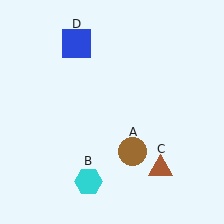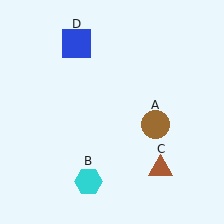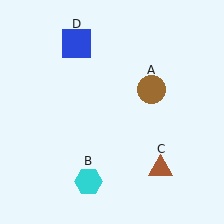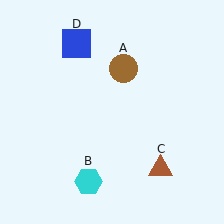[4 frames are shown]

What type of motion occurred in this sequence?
The brown circle (object A) rotated counterclockwise around the center of the scene.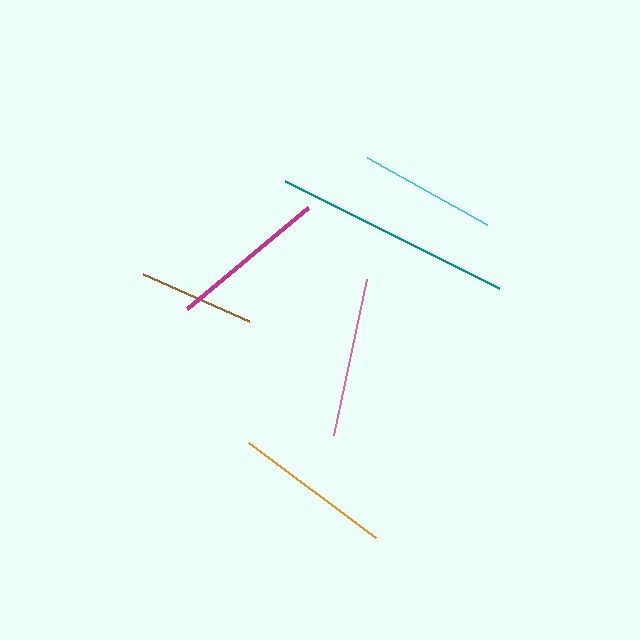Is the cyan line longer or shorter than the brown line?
The cyan line is longer than the brown line.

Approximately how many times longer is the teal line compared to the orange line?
The teal line is approximately 1.5 times the length of the orange line.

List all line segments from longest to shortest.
From longest to shortest: teal, pink, orange, magenta, cyan, brown.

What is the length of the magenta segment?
The magenta segment is approximately 158 pixels long.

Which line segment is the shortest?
The brown line is the shortest at approximately 116 pixels.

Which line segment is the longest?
The teal line is the longest at approximately 240 pixels.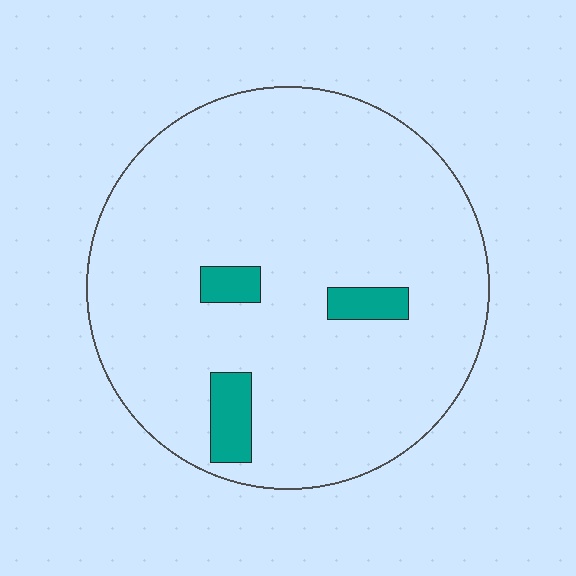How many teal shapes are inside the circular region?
3.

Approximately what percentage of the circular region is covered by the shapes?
Approximately 5%.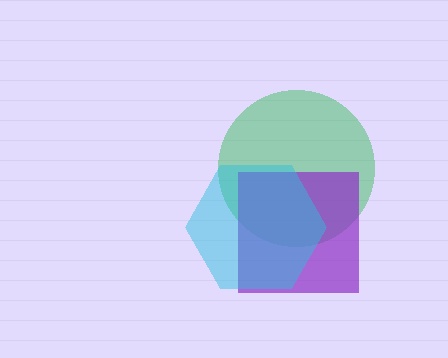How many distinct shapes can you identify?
There are 3 distinct shapes: a green circle, a purple square, a cyan hexagon.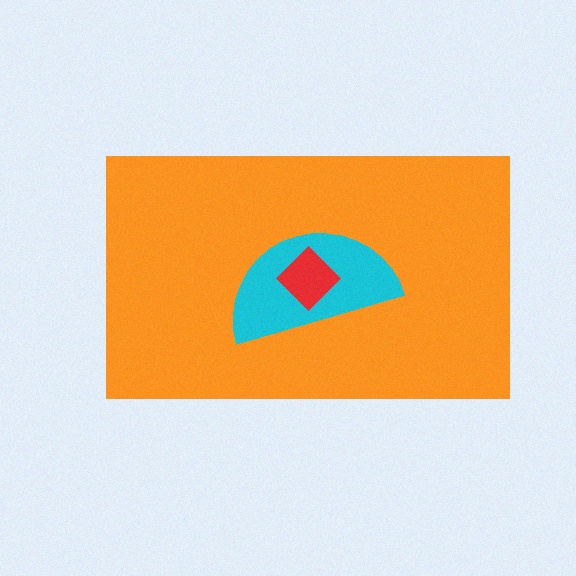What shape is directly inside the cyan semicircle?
The red diamond.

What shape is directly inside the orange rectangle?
The cyan semicircle.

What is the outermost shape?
The orange rectangle.